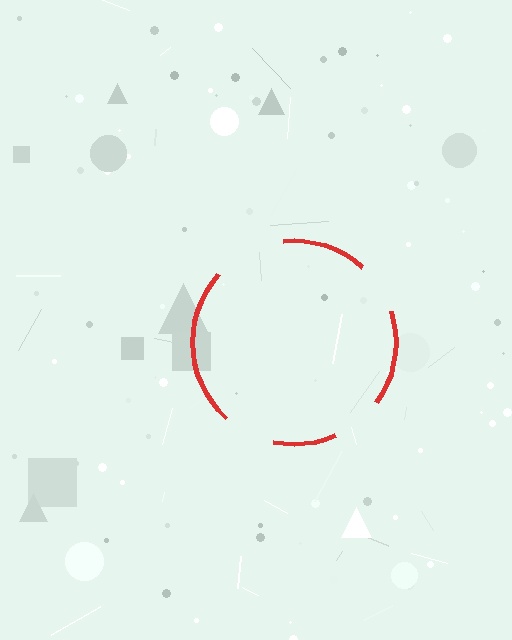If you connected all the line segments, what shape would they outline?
They would outline a circle.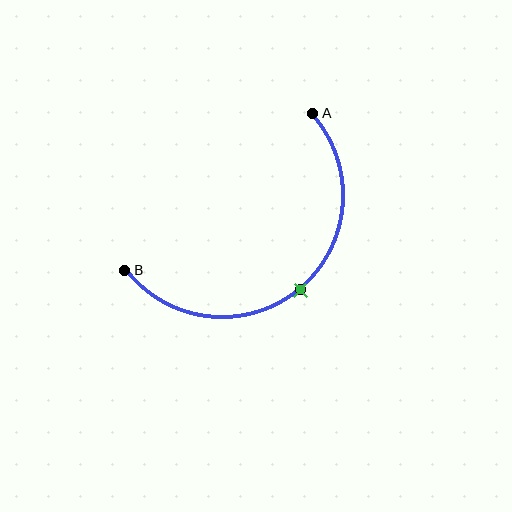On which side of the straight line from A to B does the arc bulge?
The arc bulges below and to the right of the straight line connecting A and B.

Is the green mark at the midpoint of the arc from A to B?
Yes. The green mark lies on the arc at equal arc-length from both A and B — it is the arc midpoint.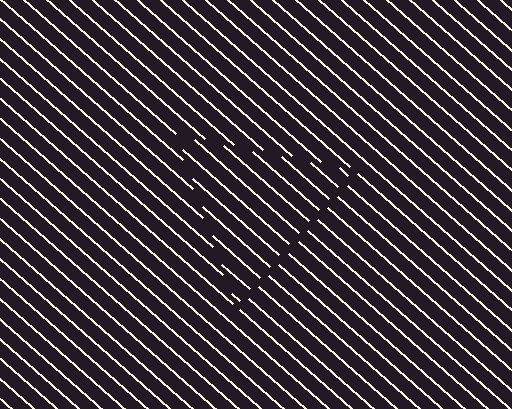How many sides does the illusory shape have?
3 sides — the line-ends trace a triangle.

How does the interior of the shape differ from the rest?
The interior of the shape contains the same grating, shifted by half a period — the contour is defined by the phase discontinuity where line-ends from the inner and outer gratings abut.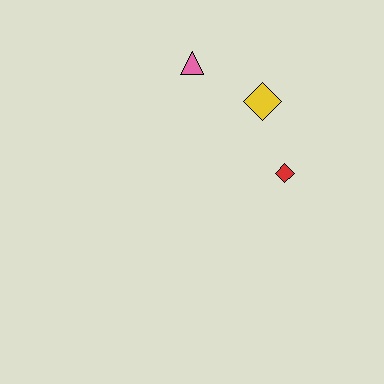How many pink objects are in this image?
There is 1 pink object.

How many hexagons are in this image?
There are no hexagons.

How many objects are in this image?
There are 3 objects.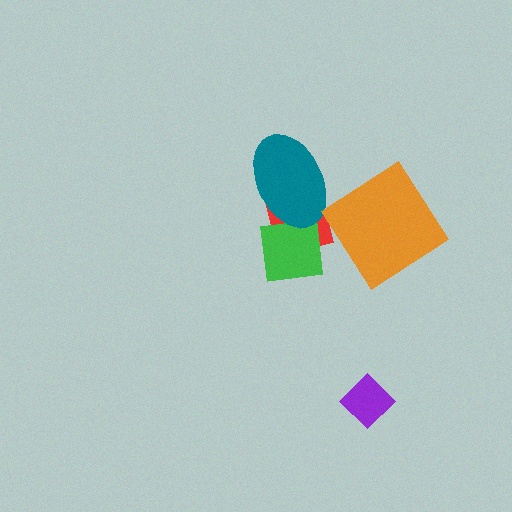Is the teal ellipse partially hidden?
No, no other shape covers it.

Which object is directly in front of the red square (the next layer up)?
The green square is directly in front of the red square.